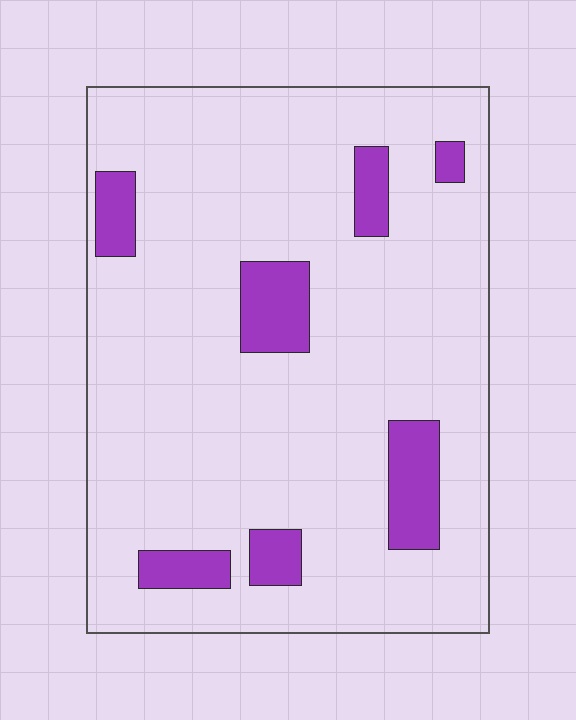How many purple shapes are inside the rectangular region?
7.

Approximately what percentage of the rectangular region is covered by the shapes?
Approximately 15%.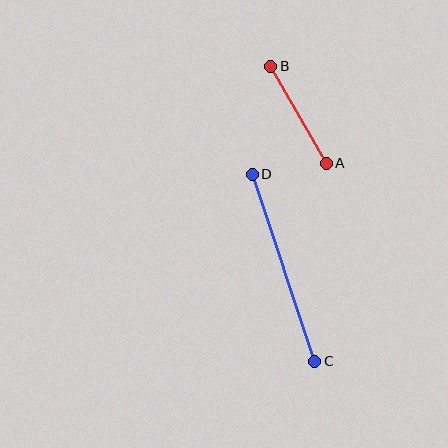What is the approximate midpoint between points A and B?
The midpoint is at approximately (299, 115) pixels.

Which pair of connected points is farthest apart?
Points C and D are farthest apart.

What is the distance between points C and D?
The distance is approximately 197 pixels.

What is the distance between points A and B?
The distance is approximately 112 pixels.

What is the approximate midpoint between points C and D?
The midpoint is at approximately (283, 268) pixels.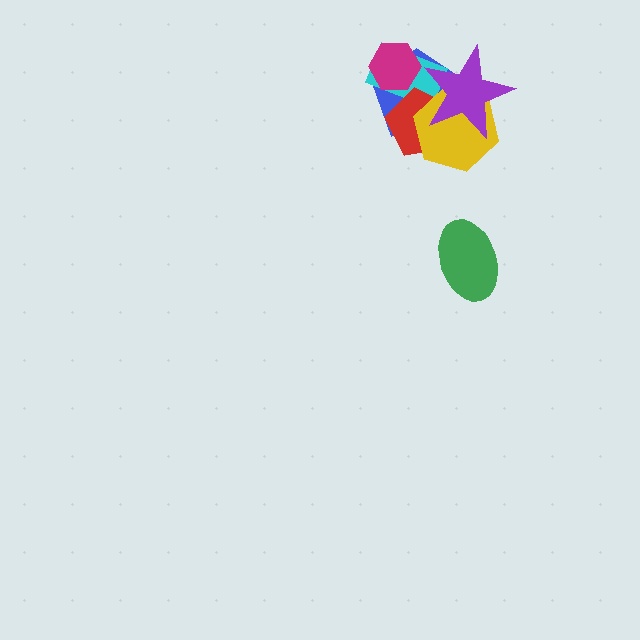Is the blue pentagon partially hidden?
Yes, it is partially covered by another shape.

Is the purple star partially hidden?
No, no other shape covers it.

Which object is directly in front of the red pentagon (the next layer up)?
The yellow hexagon is directly in front of the red pentagon.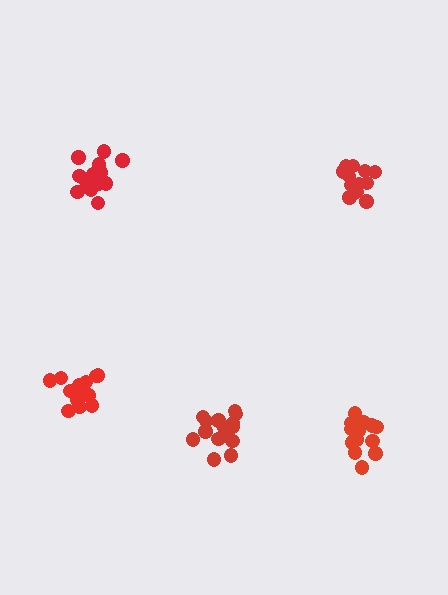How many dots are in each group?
Group 1: 13 dots, Group 2: 18 dots, Group 3: 13 dots, Group 4: 14 dots, Group 5: 17 dots (75 total).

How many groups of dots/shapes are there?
There are 5 groups.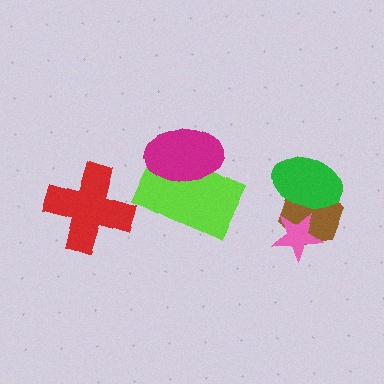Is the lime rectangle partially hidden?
Yes, it is partially covered by another shape.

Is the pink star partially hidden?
Yes, it is partially covered by another shape.